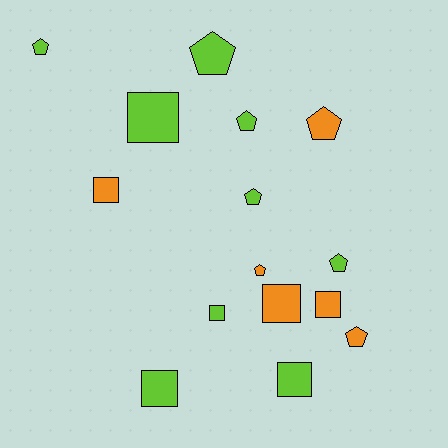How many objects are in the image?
There are 15 objects.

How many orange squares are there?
There are 3 orange squares.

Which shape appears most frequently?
Pentagon, with 8 objects.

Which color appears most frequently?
Lime, with 9 objects.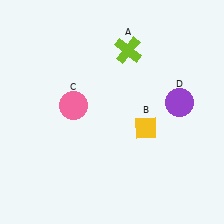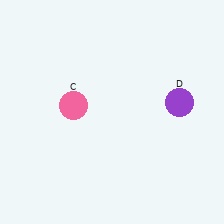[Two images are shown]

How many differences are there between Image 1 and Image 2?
There are 2 differences between the two images.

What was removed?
The yellow diamond (B), the lime cross (A) were removed in Image 2.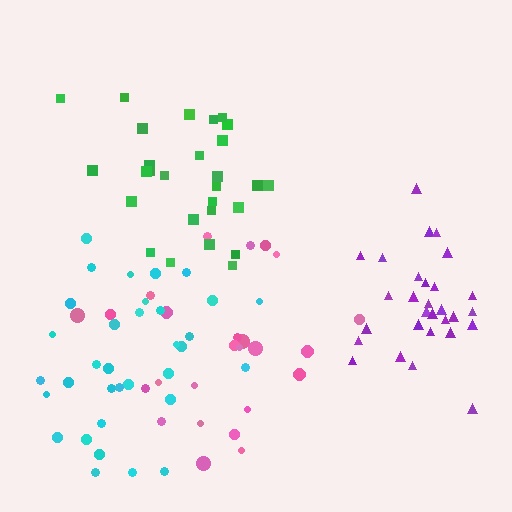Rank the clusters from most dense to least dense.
green, cyan, purple, pink.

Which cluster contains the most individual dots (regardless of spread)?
Cyan (34).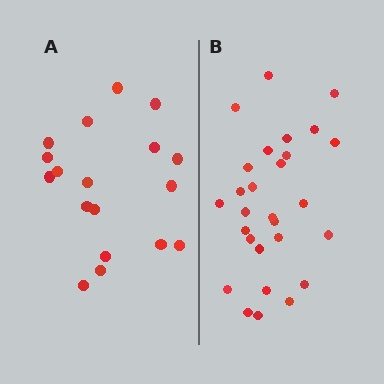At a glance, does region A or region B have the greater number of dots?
Region B (the right region) has more dots.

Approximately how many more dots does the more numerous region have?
Region B has roughly 10 or so more dots than region A.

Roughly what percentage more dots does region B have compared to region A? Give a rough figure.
About 55% more.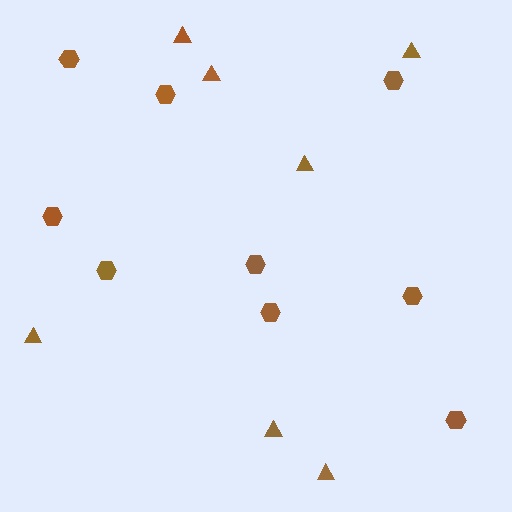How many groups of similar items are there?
There are 2 groups: one group of hexagons (9) and one group of triangles (7).